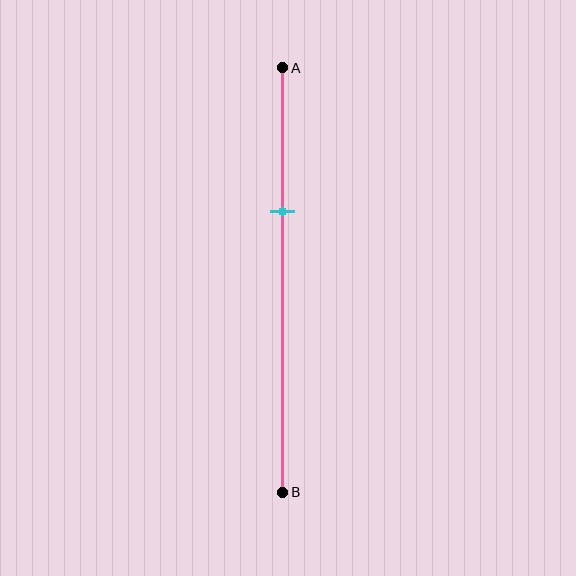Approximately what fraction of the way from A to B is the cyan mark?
The cyan mark is approximately 35% of the way from A to B.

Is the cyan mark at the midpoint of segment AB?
No, the mark is at about 35% from A, not at the 50% midpoint.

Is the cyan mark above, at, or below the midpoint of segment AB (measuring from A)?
The cyan mark is above the midpoint of segment AB.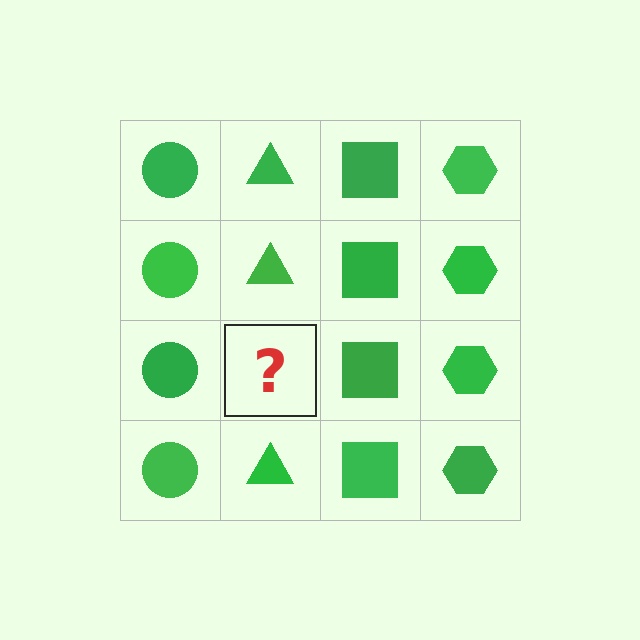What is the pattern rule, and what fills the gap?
The rule is that each column has a consistent shape. The gap should be filled with a green triangle.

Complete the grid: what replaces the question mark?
The question mark should be replaced with a green triangle.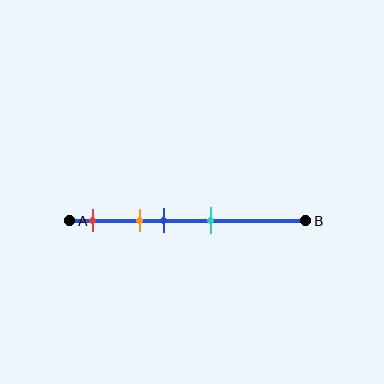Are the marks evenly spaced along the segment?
No, the marks are not evenly spaced.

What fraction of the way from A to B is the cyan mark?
The cyan mark is approximately 60% (0.6) of the way from A to B.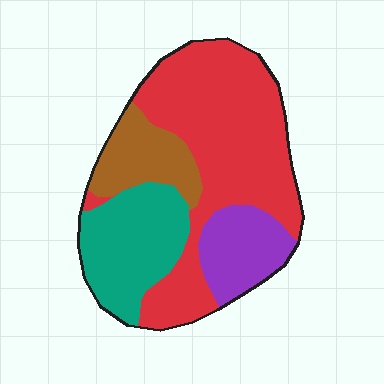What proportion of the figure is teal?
Teal takes up about one quarter (1/4) of the figure.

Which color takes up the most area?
Red, at roughly 50%.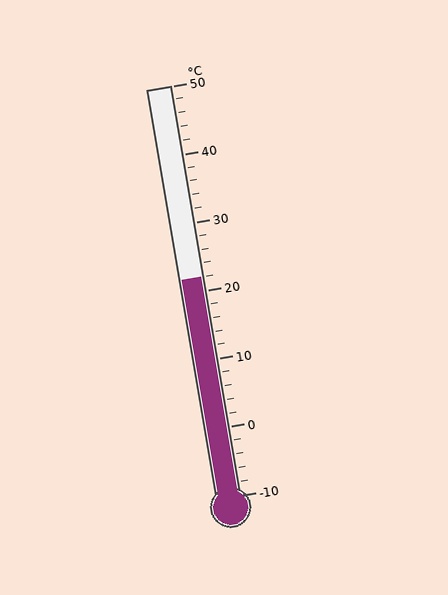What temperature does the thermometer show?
The thermometer shows approximately 22°C.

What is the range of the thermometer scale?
The thermometer scale ranges from -10°C to 50°C.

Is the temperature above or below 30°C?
The temperature is below 30°C.